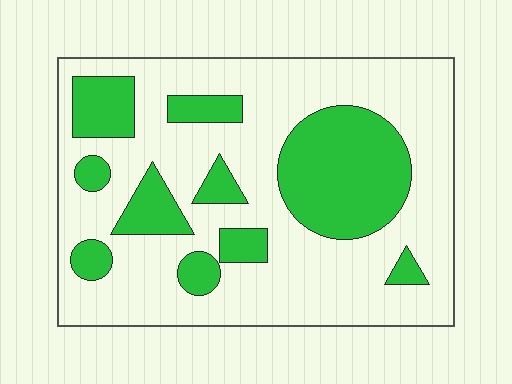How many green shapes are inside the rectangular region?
10.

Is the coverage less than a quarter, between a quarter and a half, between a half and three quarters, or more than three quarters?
Between a quarter and a half.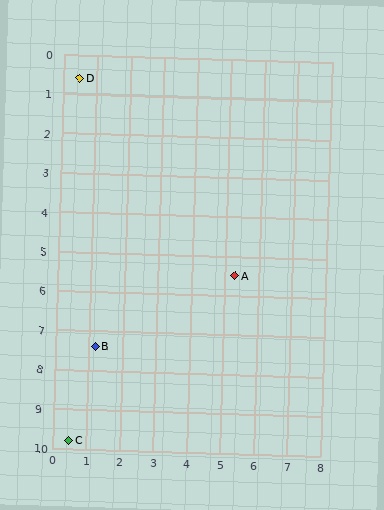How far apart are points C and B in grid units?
Points C and B are about 2.5 grid units apart.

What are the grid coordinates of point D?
Point D is at approximately (0.5, 0.6).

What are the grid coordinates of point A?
Point A is at approximately (5.3, 5.5).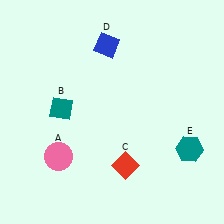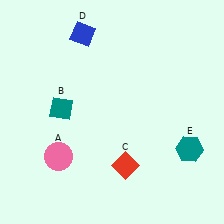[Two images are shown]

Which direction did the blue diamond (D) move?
The blue diamond (D) moved left.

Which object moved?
The blue diamond (D) moved left.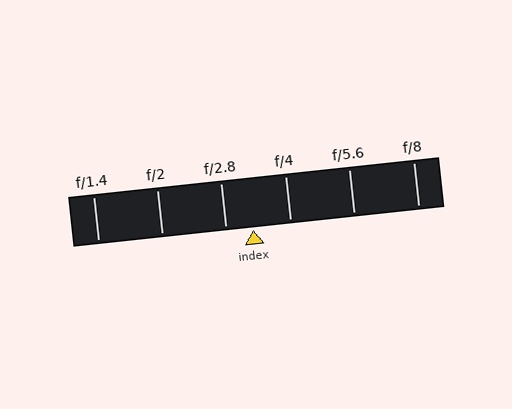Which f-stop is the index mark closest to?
The index mark is closest to f/2.8.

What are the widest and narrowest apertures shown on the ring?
The widest aperture shown is f/1.4 and the narrowest is f/8.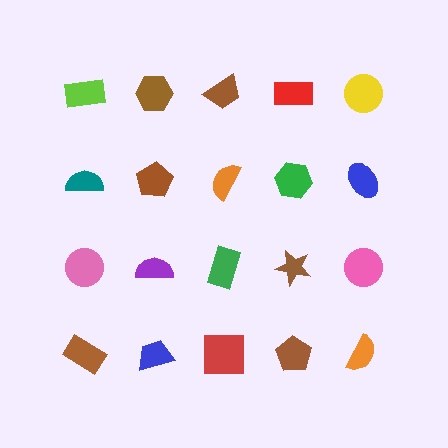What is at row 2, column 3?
An orange semicircle.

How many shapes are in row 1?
5 shapes.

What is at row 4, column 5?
An orange semicircle.